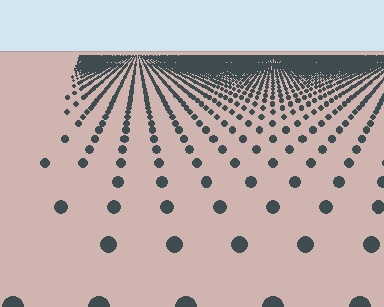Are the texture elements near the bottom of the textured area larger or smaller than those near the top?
Larger. Near the bottom, elements are closer to the viewer and appear at a bigger on-screen size.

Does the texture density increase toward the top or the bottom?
Density increases toward the top.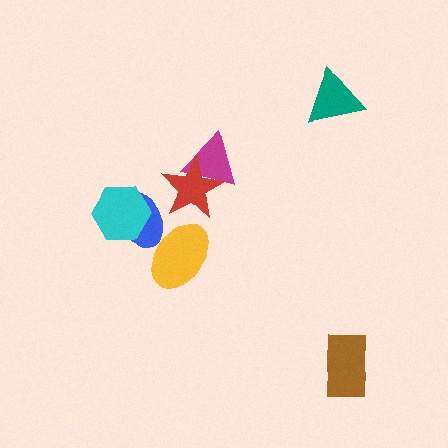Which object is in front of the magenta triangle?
The red star is in front of the magenta triangle.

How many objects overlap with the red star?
1 object overlaps with the red star.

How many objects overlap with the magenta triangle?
1 object overlaps with the magenta triangle.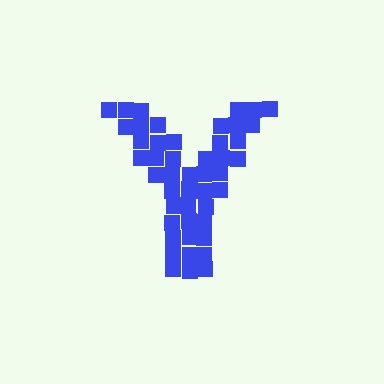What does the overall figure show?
The overall figure shows the letter Y.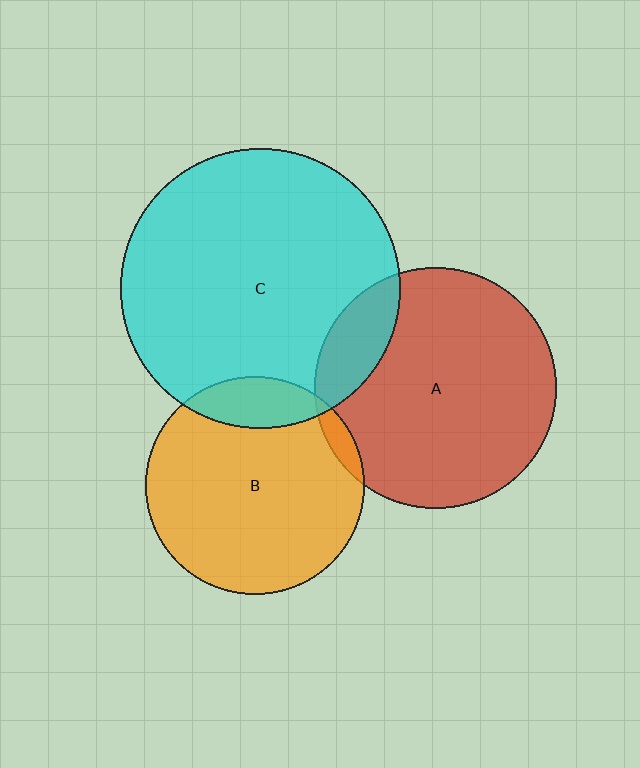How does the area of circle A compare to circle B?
Approximately 1.2 times.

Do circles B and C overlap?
Yes.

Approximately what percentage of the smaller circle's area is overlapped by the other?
Approximately 15%.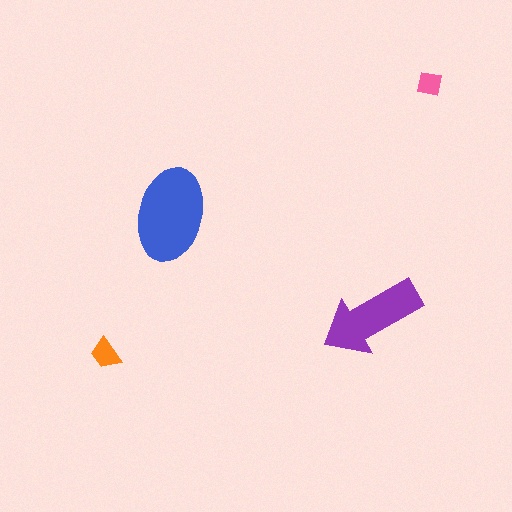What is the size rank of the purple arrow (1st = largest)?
2nd.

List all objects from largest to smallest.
The blue ellipse, the purple arrow, the orange trapezoid, the pink square.